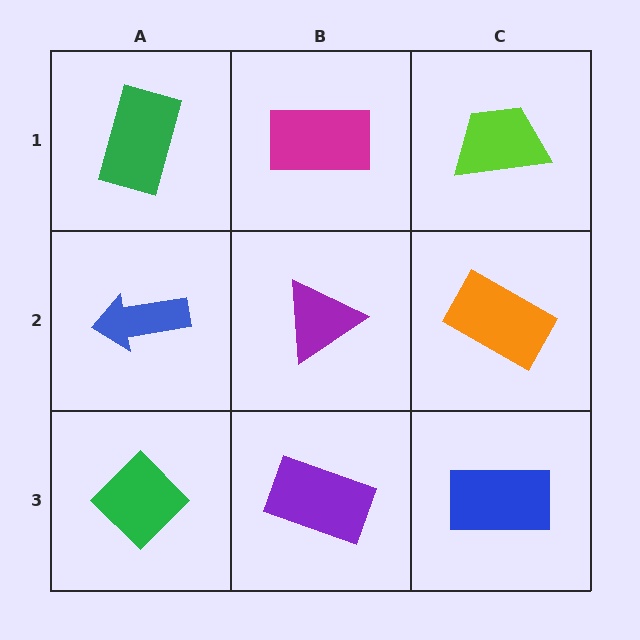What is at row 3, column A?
A green diamond.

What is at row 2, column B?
A purple triangle.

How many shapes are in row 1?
3 shapes.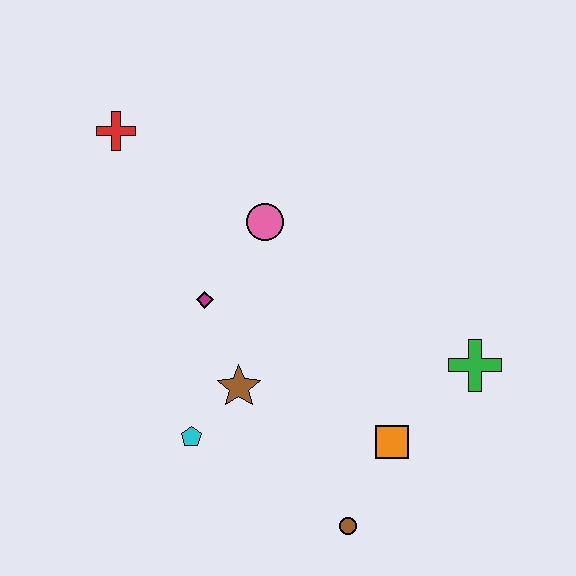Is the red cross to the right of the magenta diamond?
No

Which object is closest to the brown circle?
The orange square is closest to the brown circle.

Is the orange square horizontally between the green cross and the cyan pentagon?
Yes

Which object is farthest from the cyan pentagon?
The red cross is farthest from the cyan pentagon.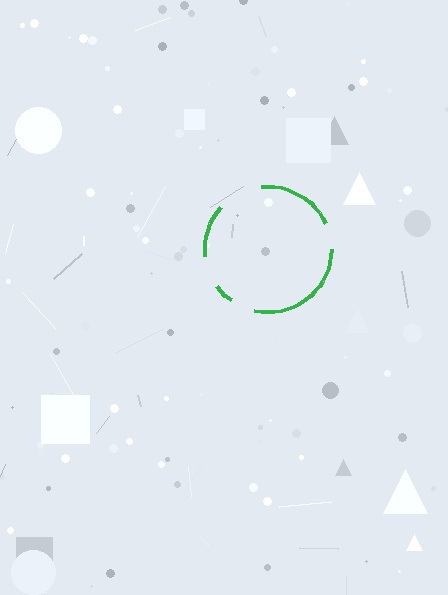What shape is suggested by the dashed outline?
The dashed outline suggests a circle.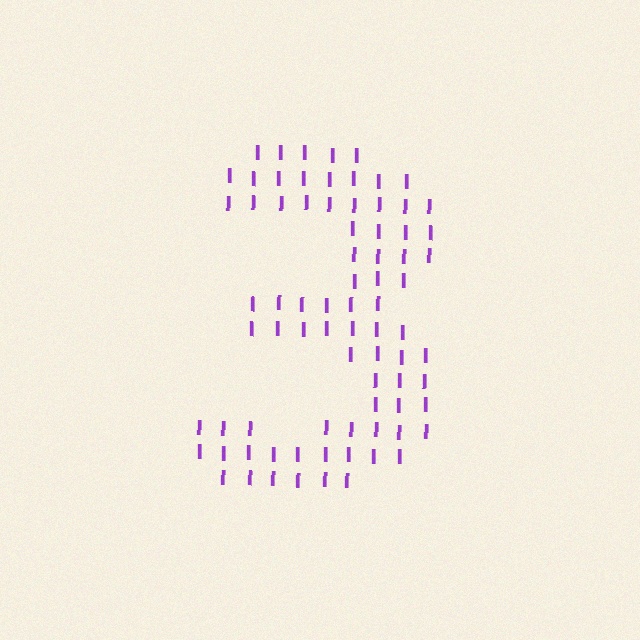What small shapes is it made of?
It is made of small letter I's.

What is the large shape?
The large shape is the digit 3.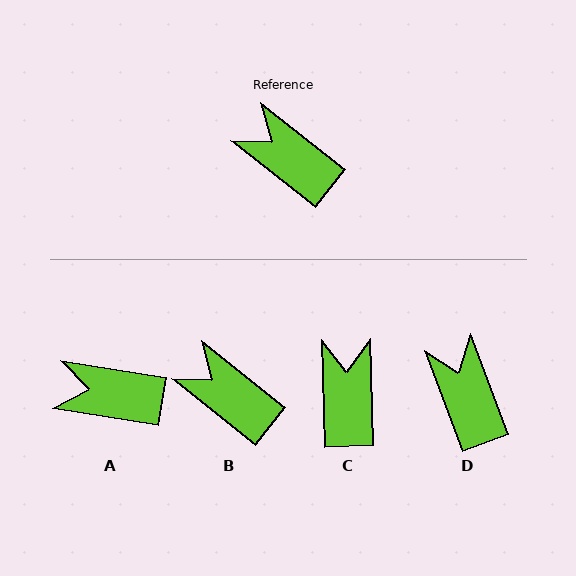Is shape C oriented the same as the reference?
No, it is off by about 50 degrees.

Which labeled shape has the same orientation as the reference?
B.